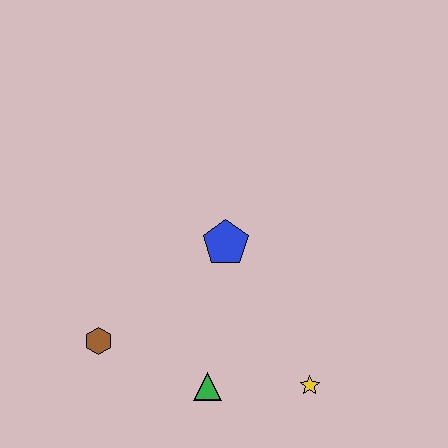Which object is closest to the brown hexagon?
The green triangle is closest to the brown hexagon.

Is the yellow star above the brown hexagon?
No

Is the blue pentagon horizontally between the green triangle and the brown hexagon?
No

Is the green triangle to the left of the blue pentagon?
Yes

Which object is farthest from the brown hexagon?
The yellow star is farthest from the brown hexagon.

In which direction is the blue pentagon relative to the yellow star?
The blue pentagon is above the yellow star.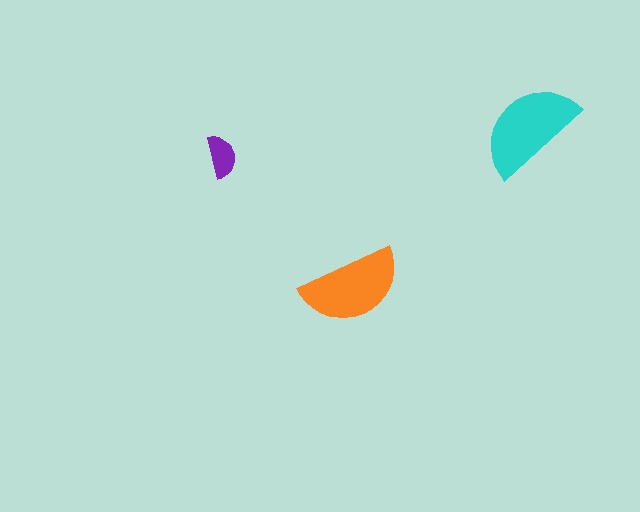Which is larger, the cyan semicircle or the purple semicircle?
The cyan one.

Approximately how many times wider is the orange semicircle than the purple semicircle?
About 2.5 times wider.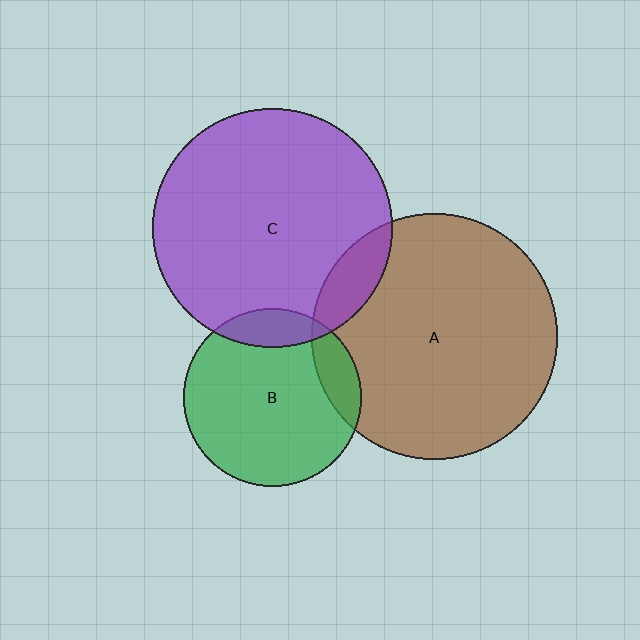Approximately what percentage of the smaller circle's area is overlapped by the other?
Approximately 15%.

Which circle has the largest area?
Circle A (brown).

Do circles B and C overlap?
Yes.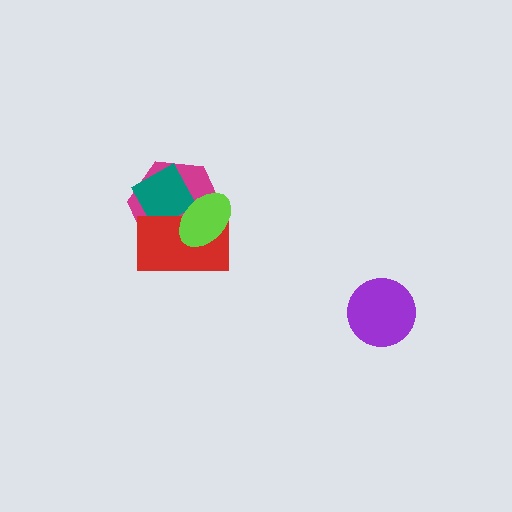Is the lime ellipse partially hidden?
No, no other shape covers it.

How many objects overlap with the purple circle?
0 objects overlap with the purple circle.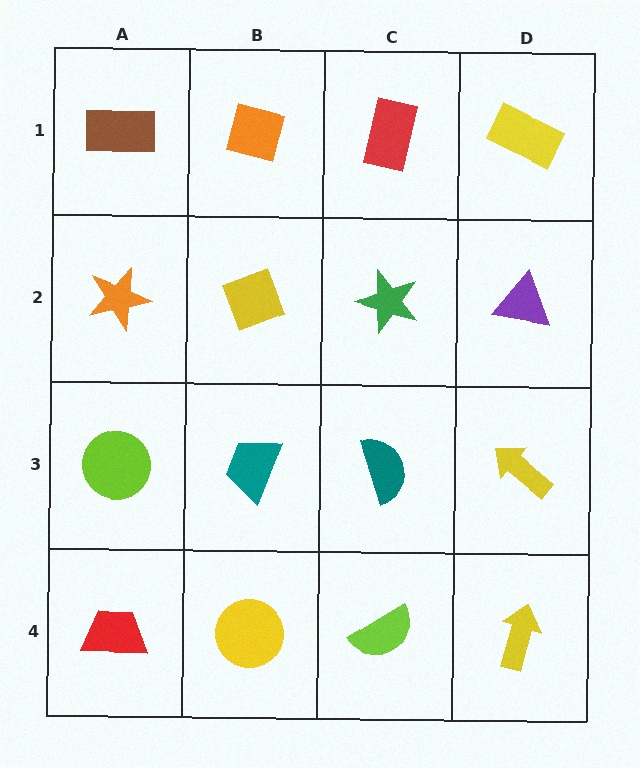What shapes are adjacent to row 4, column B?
A teal trapezoid (row 3, column B), a red trapezoid (row 4, column A), a lime semicircle (row 4, column C).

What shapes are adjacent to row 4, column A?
A lime circle (row 3, column A), a yellow circle (row 4, column B).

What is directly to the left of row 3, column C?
A teal trapezoid.